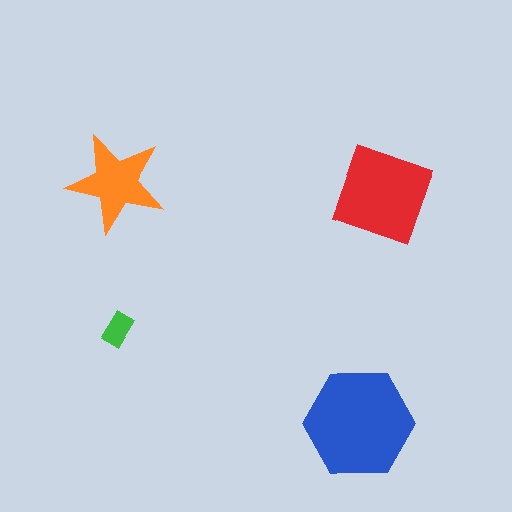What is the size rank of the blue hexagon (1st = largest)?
1st.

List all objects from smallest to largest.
The green rectangle, the orange star, the red diamond, the blue hexagon.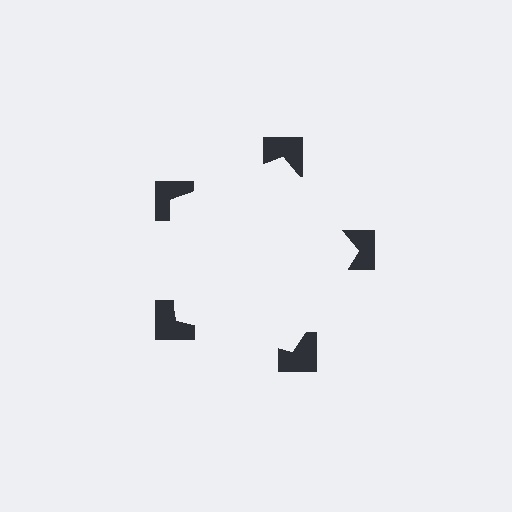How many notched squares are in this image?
There are 5 — one at each vertex of the illusory pentagon.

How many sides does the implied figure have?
5 sides.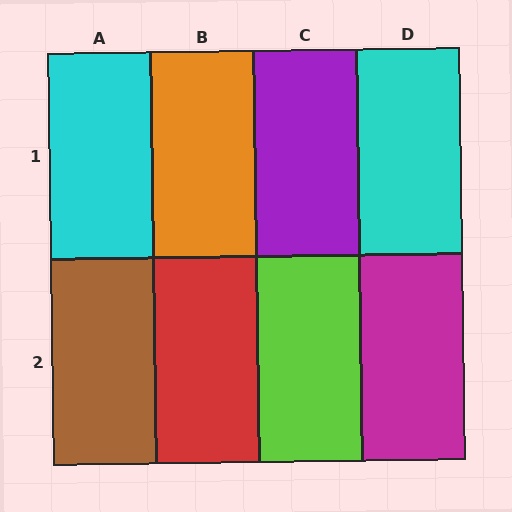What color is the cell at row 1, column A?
Cyan.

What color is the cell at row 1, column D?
Cyan.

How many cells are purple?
1 cell is purple.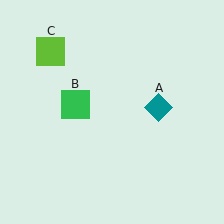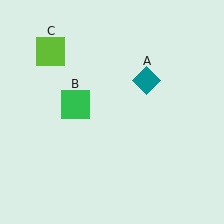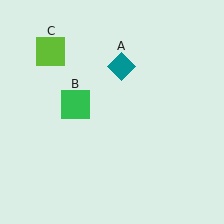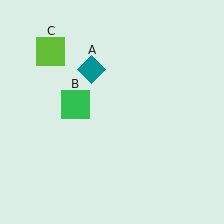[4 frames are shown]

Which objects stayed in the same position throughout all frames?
Green square (object B) and lime square (object C) remained stationary.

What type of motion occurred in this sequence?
The teal diamond (object A) rotated counterclockwise around the center of the scene.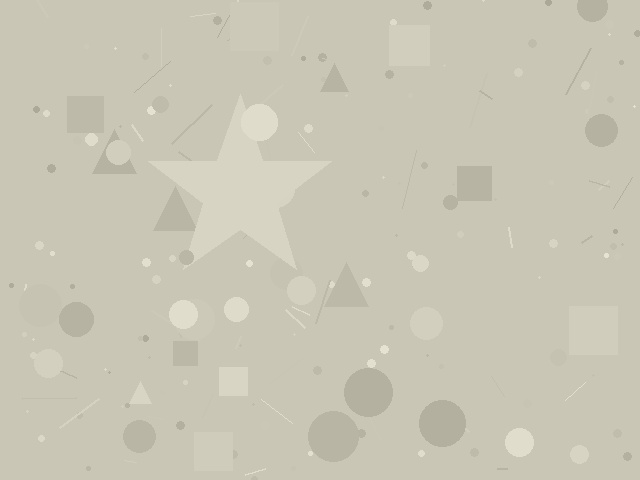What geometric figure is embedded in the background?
A star is embedded in the background.